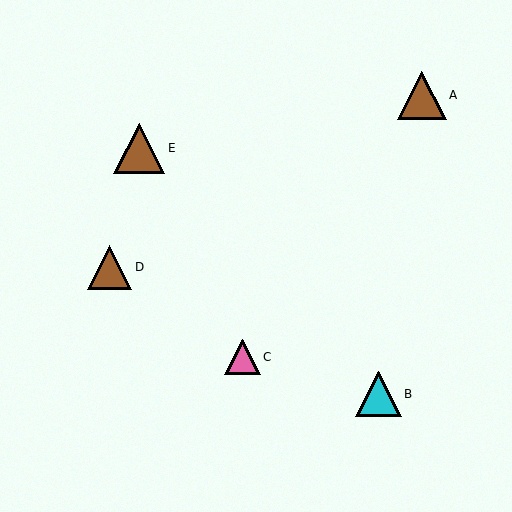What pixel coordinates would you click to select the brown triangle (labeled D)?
Click at (109, 267) to select the brown triangle D.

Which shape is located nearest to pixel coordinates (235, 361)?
The pink triangle (labeled C) at (243, 357) is nearest to that location.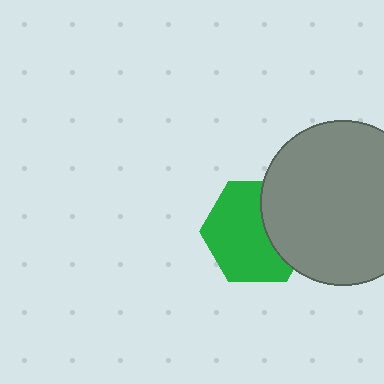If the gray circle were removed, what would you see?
You would see the complete green hexagon.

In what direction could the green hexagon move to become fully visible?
The green hexagon could move left. That would shift it out from behind the gray circle entirely.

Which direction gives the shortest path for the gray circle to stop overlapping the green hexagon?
Moving right gives the shortest separation.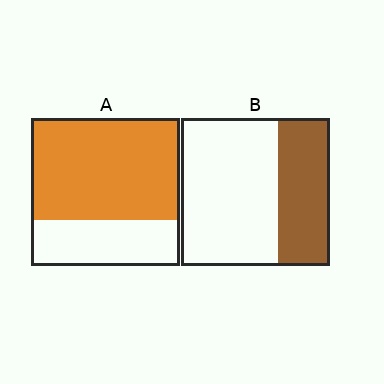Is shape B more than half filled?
No.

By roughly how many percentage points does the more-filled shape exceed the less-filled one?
By roughly 35 percentage points (A over B).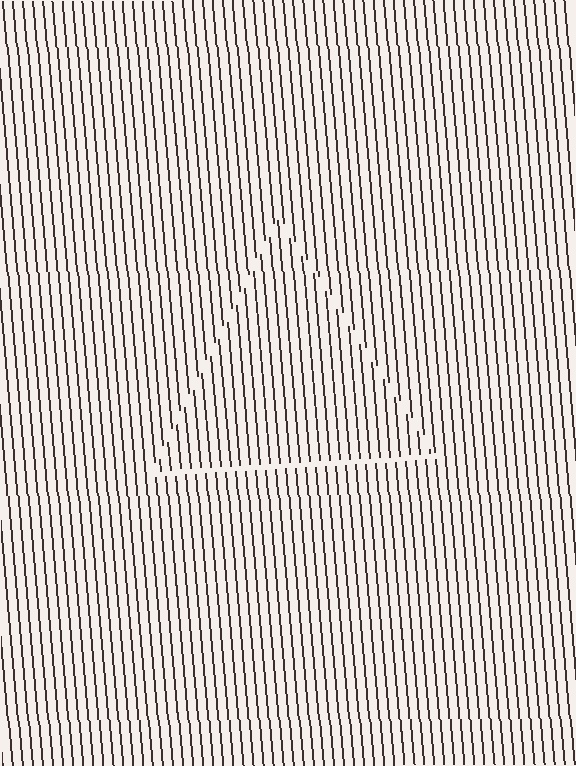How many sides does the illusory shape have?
3 sides — the line-ends trace a triangle.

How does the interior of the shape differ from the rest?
The interior of the shape contains the same grating, shifted by half a period — the contour is defined by the phase discontinuity where line-ends from the inner and outer gratings abut.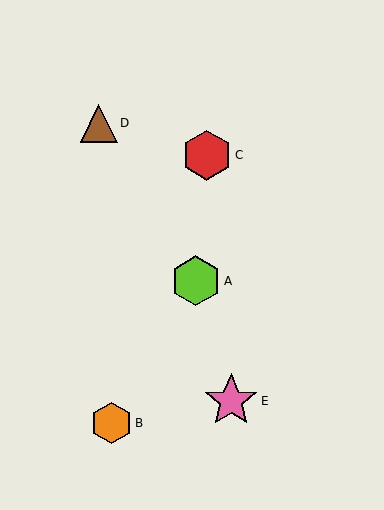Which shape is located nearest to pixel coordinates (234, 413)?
The pink star (labeled E) at (231, 401) is nearest to that location.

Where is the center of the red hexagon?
The center of the red hexagon is at (207, 155).